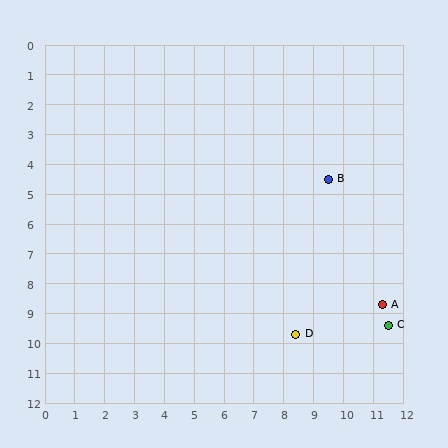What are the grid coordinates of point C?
Point C is at approximately (11.5, 9.4).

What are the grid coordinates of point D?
Point D is at approximately (8.4, 9.7).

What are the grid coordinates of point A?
Point A is at approximately (11.3, 8.7).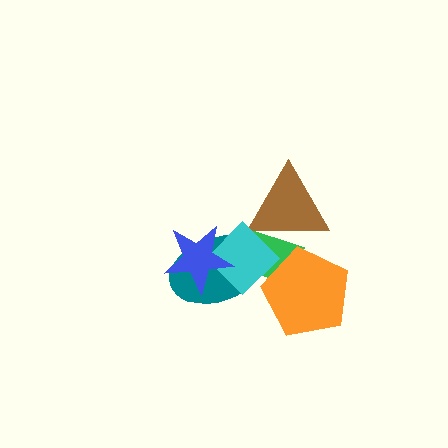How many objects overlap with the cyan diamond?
5 objects overlap with the cyan diamond.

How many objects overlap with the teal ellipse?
3 objects overlap with the teal ellipse.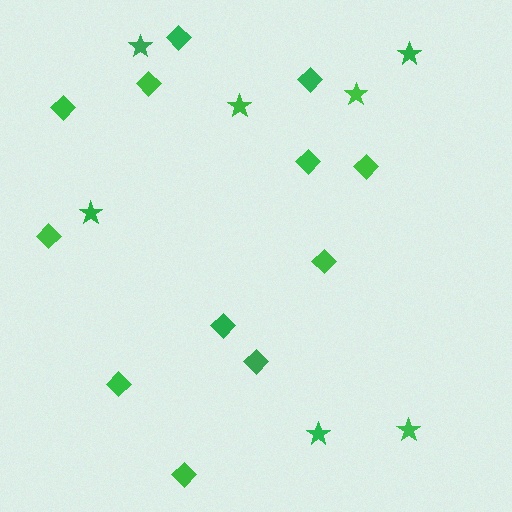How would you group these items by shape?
There are 2 groups: one group of stars (7) and one group of diamonds (12).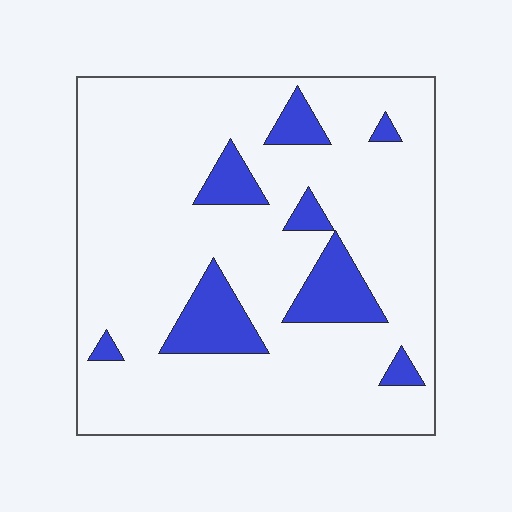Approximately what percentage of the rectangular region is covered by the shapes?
Approximately 15%.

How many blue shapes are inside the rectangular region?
8.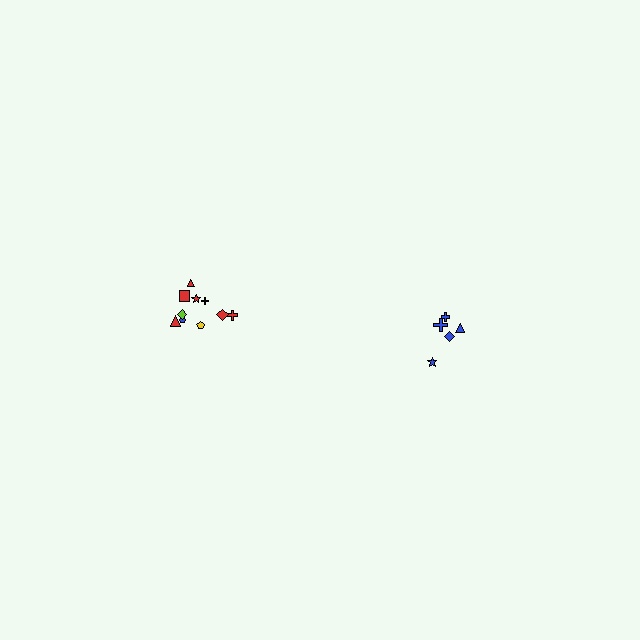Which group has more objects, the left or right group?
The left group.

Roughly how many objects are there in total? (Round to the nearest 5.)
Roughly 15 objects in total.